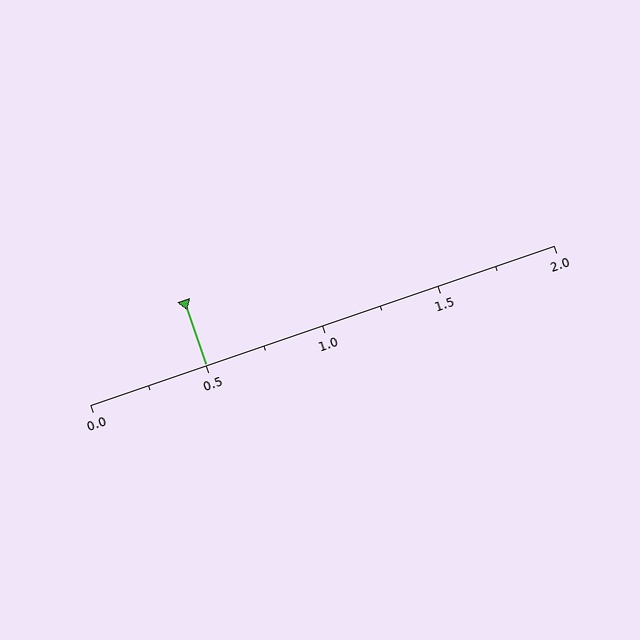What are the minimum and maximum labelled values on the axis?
The axis runs from 0.0 to 2.0.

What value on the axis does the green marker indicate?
The marker indicates approximately 0.5.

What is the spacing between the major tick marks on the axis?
The major ticks are spaced 0.5 apart.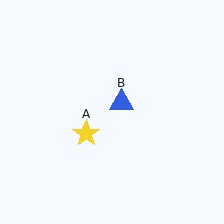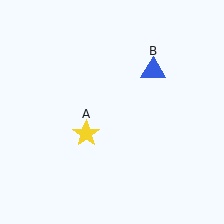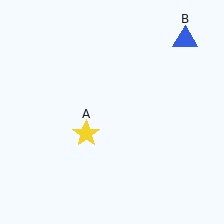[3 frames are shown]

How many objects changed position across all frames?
1 object changed position: blue triangle (object B).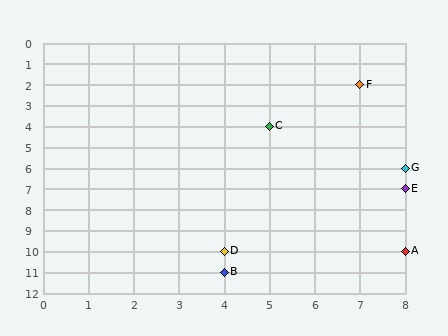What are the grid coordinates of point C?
Point C is at grid coordinates (5, 4).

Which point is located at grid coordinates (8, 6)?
Point G is at (8, 6).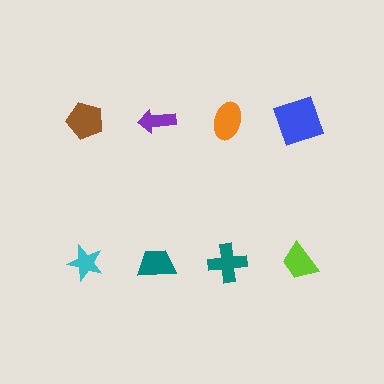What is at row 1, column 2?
A purple arrow.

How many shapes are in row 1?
4 shapes.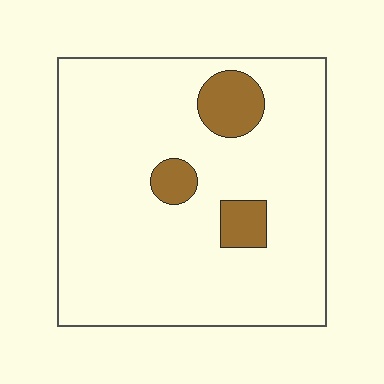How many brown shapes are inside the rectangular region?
3.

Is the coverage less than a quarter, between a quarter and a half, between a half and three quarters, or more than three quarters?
Less than a quarter.